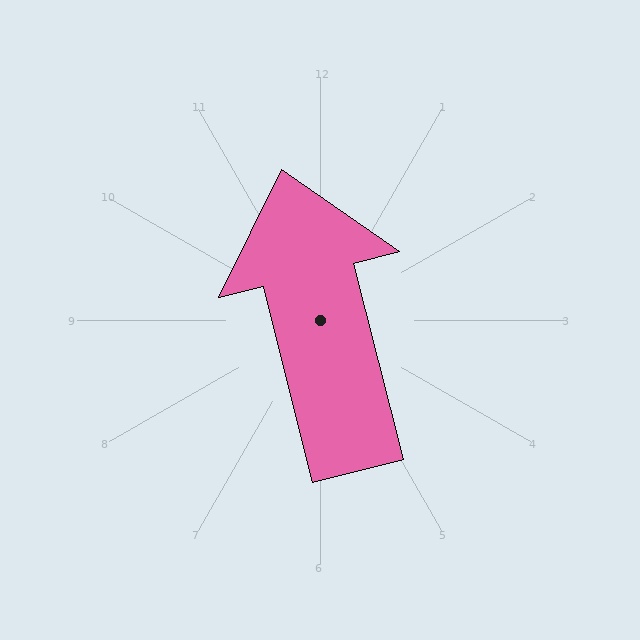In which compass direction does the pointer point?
North.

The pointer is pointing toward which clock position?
Roughly 12 o'clock.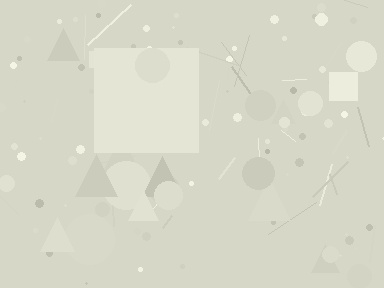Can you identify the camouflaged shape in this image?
The camouflaged shape is a square.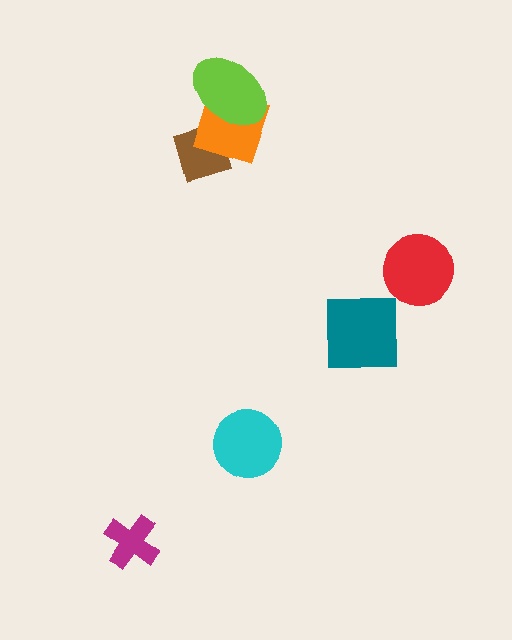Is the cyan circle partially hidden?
No, no other shape covers it.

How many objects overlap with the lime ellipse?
2 objects overlap with the lime ellipse.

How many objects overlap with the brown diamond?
2 objects overlap with the brown diamond.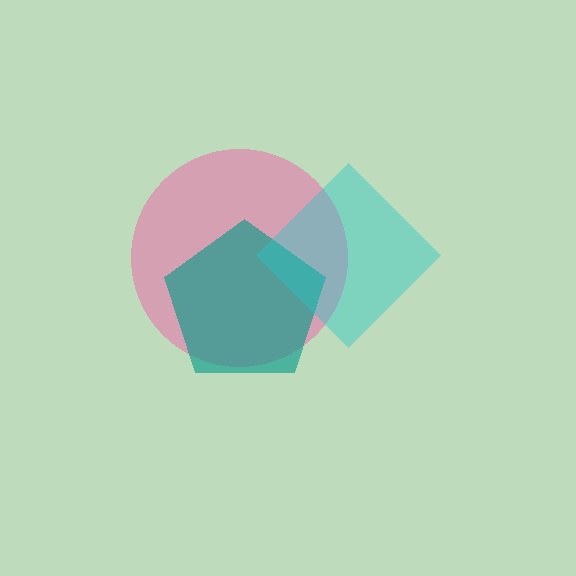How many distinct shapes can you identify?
There are 3 distinct shapes: a pink circle, a teal pentagon, a cyan diamond.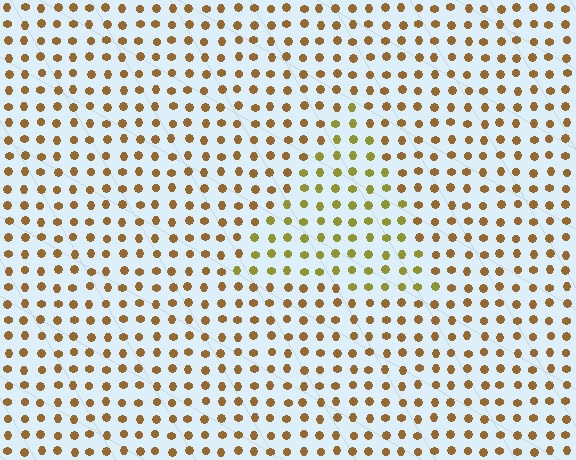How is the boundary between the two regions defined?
The boundary is defined purely by a slight shift in hue (about 30 degrees). Spacing, size, and orientation are identical on both sides.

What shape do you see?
I see a triangle.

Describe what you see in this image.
The image is filled with small brown elements in a uniform arrangement. A triangle-shaped region is visible where the elements are tinted to a slightly different hue, forming a subtle color boundary.